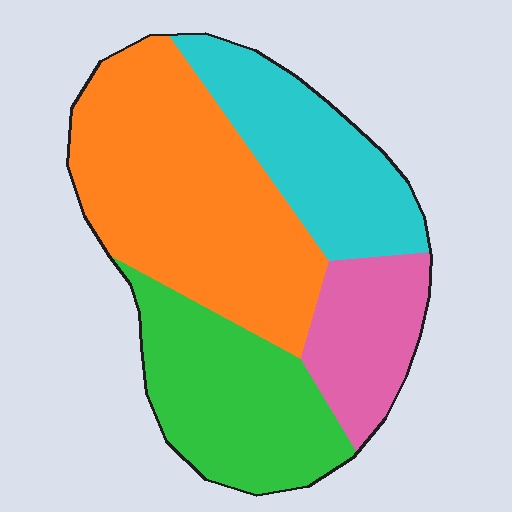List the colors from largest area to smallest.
From largest to smallest: orange, green, cyan, pink.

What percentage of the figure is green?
Green covers 25% of the figure.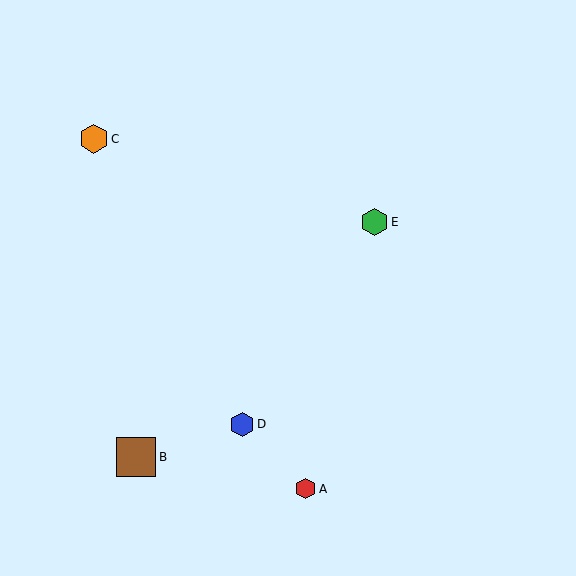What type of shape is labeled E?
Shape E is a green hexagon.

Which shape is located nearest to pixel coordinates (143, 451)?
The brown square (labeled B) at (136, 457) is nearest to that location.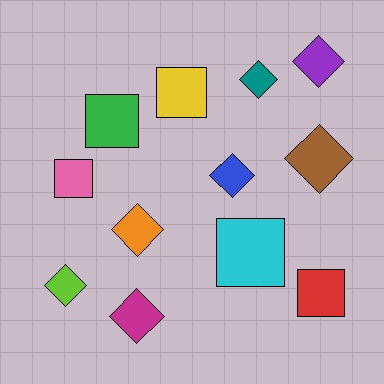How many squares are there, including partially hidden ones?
There are 5 squares.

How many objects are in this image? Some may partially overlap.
There are 12 objects.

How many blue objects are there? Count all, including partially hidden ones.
There is 1 blue object.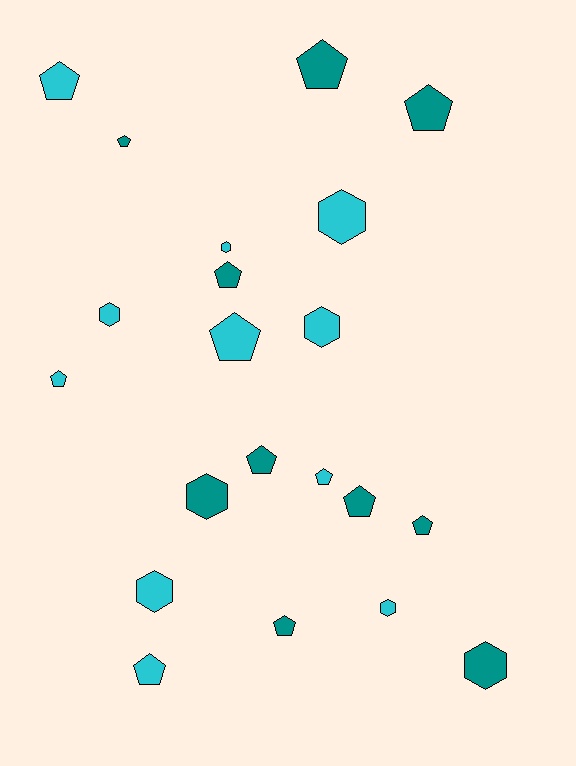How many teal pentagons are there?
There are 8 teal pentagons.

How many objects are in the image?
There are 21 objects.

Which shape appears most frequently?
Pentagon, with 13 objects.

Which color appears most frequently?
Cyan, with 11 objects.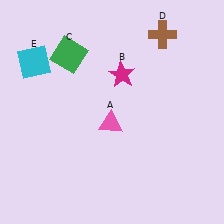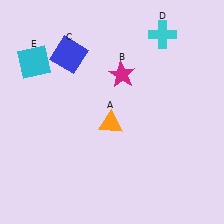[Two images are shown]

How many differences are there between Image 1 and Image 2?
There are 3 differences between the two images.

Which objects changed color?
A changed from pink to orange. C changed from green to blue. D changed from brown to cyan.